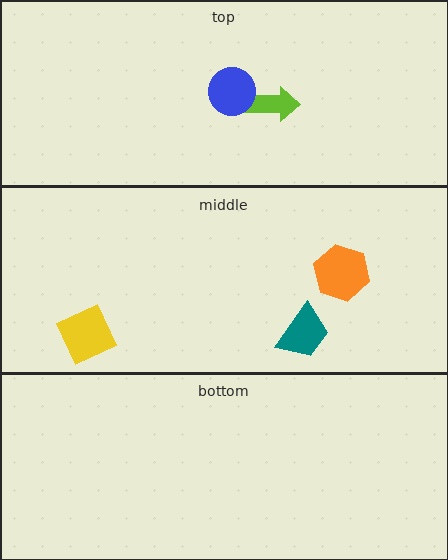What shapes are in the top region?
The lime arrow, the blue circle.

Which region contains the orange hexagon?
The middle region.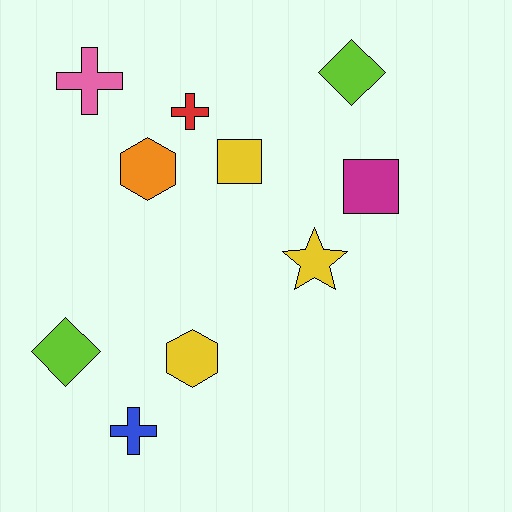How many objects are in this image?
There are 10 objects.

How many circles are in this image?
There are no circles.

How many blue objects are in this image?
There is 1 blue object.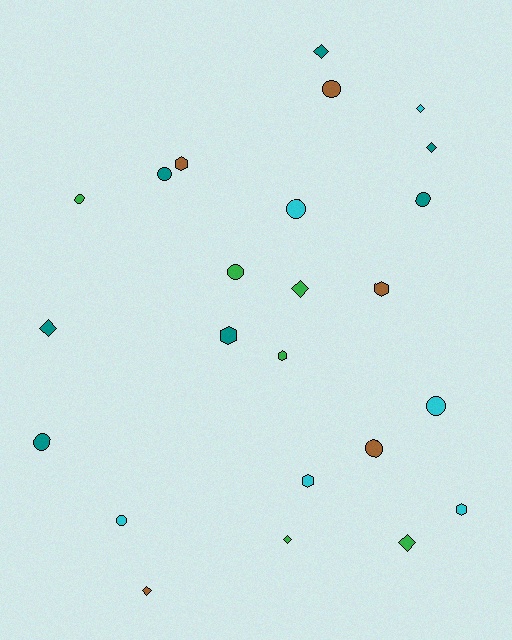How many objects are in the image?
There are 24 objects.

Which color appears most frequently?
Teal, with 7 objects.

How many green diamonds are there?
There are 3 green diamonds.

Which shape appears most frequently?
Circle, with 10 objects.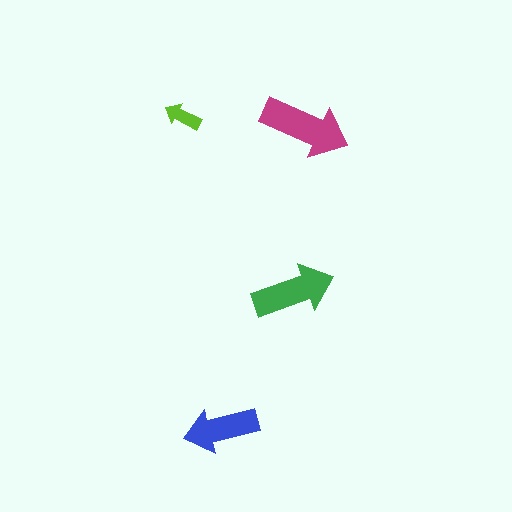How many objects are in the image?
There are 4 objects in the image.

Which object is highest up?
The lime arrow is topmost.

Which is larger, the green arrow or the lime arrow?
The green one.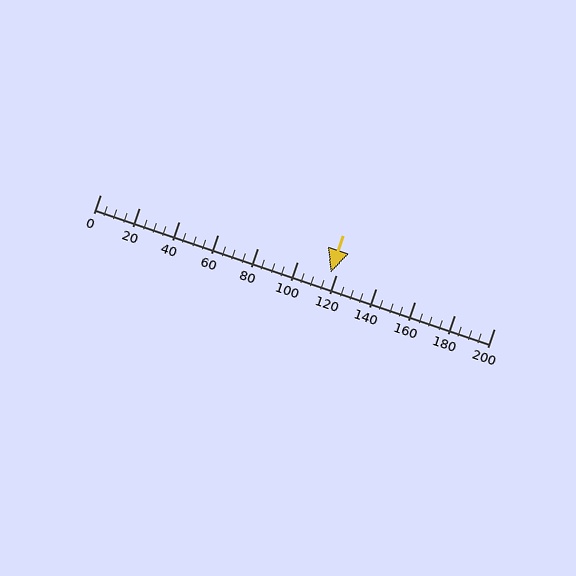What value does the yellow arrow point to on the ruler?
The yellow arrow points to approximately 117.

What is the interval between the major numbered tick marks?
The major tick marks are spaced 20 units apart.